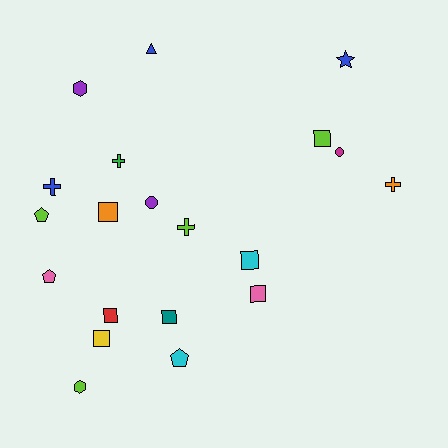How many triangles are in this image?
There is 1 triangle.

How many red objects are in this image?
There is 1 red object.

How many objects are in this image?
There are 20 objects.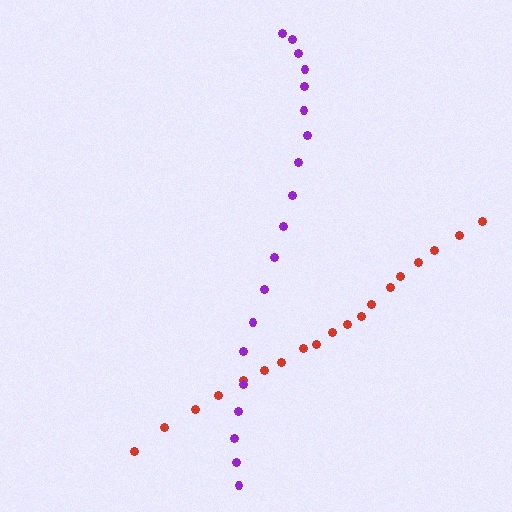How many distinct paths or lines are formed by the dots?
There are 2 distinct paths.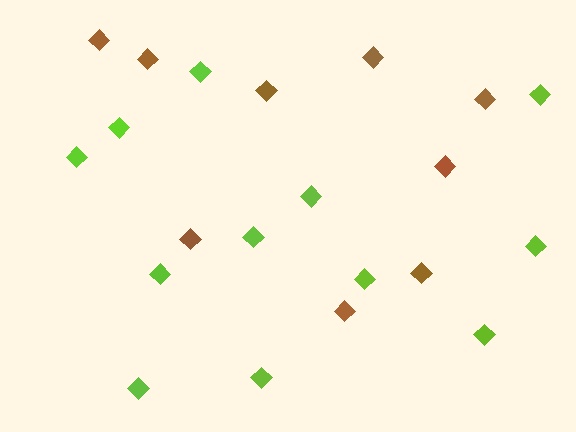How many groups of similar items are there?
There are 2 groups: one group of brown diamonds (9) and one group of lime diamonds (12).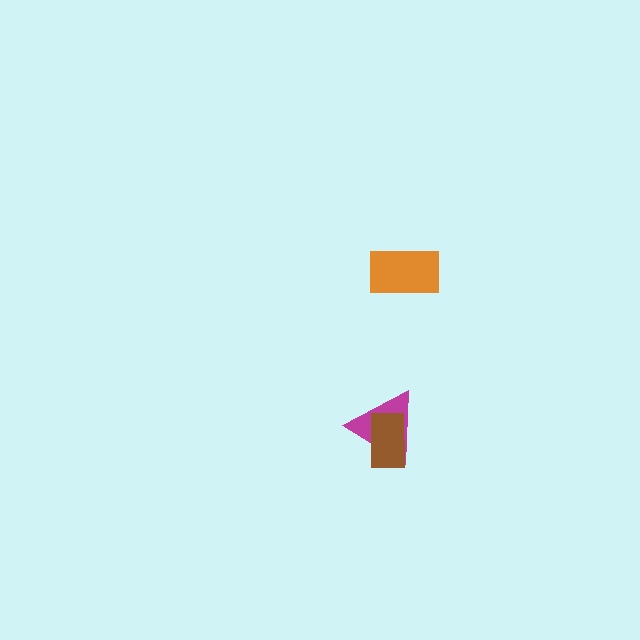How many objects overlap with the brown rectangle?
1 object overlaps with the brown rectangle.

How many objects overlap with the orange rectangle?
0 objects overlap with the orange rectangle.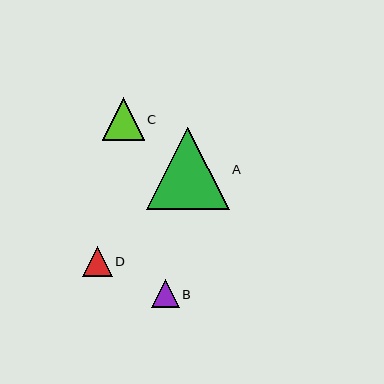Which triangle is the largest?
Triangle A is the largest with a size of approximately 82 pixels.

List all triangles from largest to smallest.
From largest to smallest: A, C, D, B.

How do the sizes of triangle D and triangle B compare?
Triangle D and triangle B are approximately the same size.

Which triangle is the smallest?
Triangle B is the smallest with a size of approximately 28 pixels.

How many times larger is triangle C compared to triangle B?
Triangle C is approximately 1.5 times the size of triangle B.